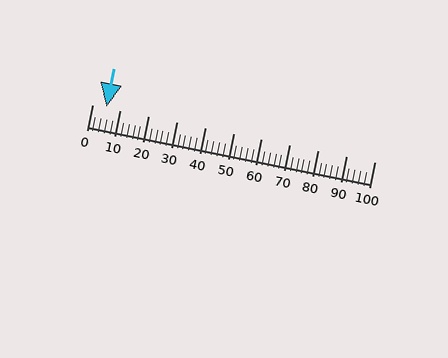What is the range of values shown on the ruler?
The ruler shows values from 0 to 100.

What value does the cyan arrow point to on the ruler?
The cyan arrow points to approximately 5.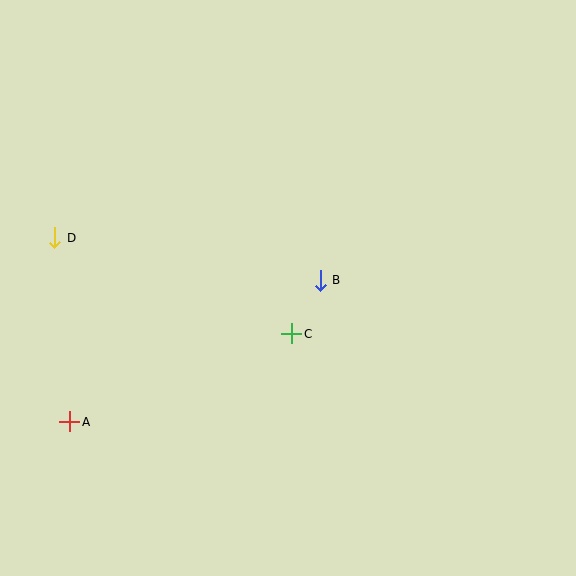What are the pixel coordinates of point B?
Point B is at (320, 280).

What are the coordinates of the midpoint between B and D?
The midpoint between B and D is at (188, 259).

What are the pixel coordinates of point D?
Point D is at (55, 238).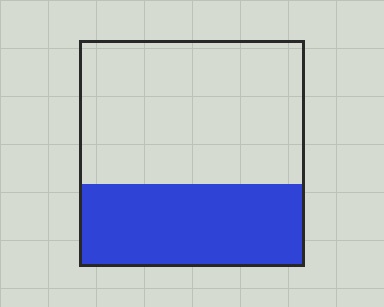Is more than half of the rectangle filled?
No.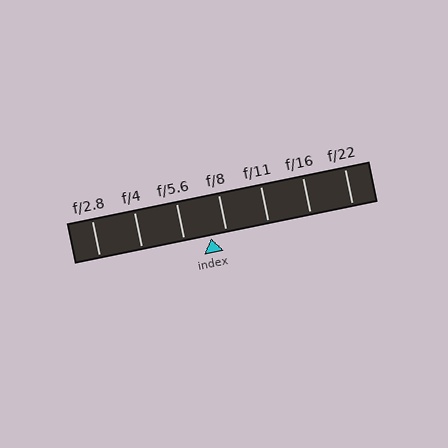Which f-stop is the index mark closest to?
The index mark is closest to f/8.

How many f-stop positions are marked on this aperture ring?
There are 7 f-stop positions marked.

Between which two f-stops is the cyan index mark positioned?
The index mark is between f/5.6 and f/8.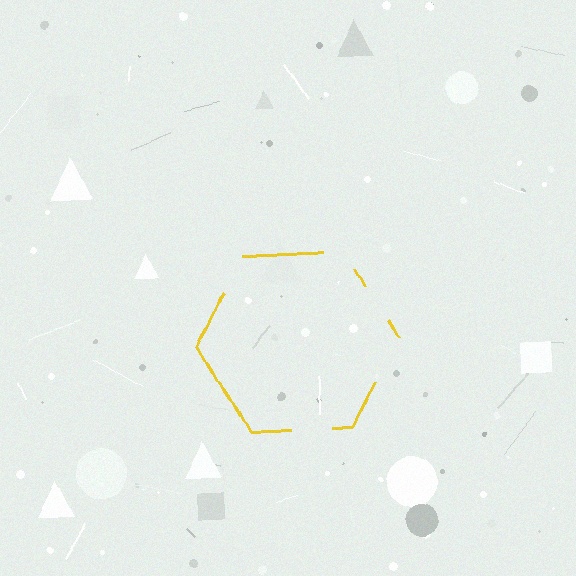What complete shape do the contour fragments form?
The contour fragments form a hexagon.